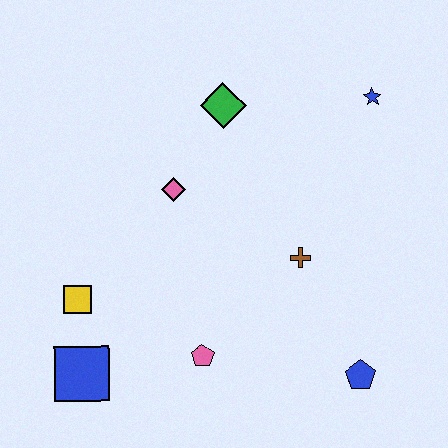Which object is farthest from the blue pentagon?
The green diamond is farthest from the blue pentagon.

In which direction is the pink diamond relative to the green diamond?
The pink diamond is below the green diamond.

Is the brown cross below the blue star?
Yes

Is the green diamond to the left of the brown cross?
Yes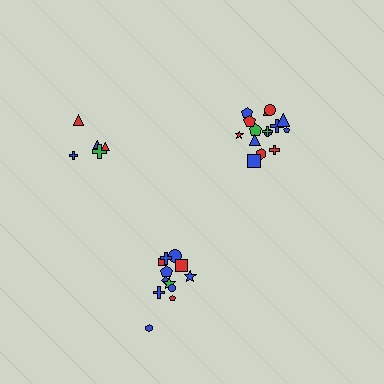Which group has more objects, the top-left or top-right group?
The top-right group.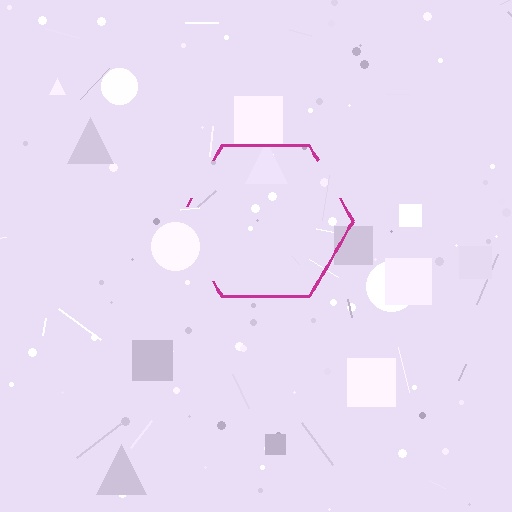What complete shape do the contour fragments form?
The contour fragments form a hexagon.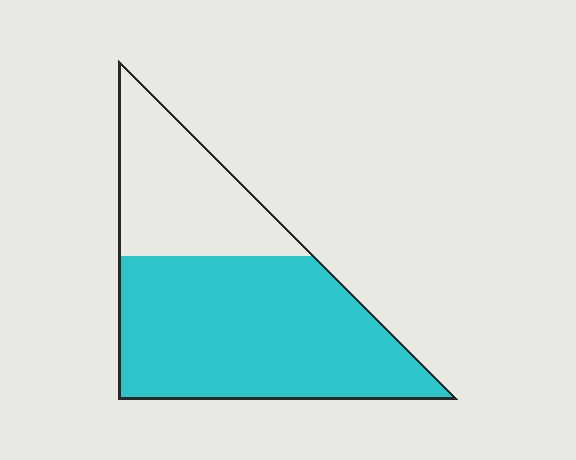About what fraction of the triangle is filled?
About two thirds (2/3).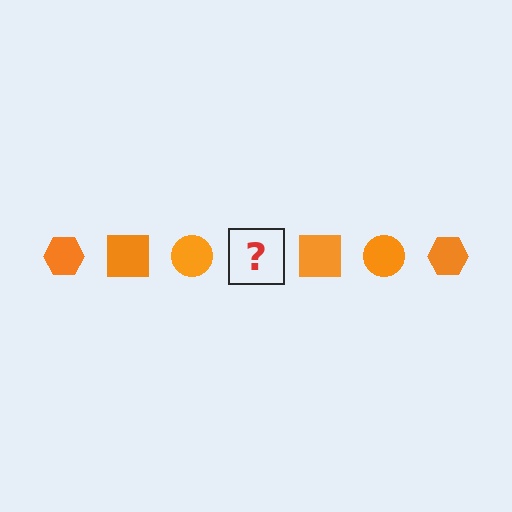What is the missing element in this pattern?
The missing element is an orange hexagon.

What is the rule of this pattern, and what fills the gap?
The rule is that the pattern cycles through hexagon, square, circle shapes in orange. The gap should be filled with an orange hexagon.